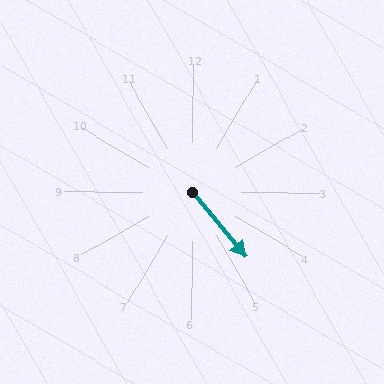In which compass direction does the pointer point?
Southeast.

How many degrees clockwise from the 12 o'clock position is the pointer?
Approximately 140 degrees.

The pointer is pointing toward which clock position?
Roughly 5 o'clock.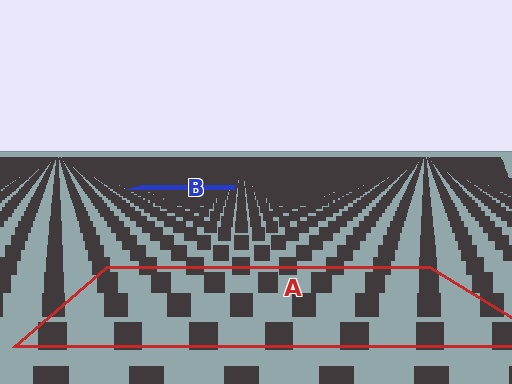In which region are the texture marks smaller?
The texture marks are smaller in region B, because it is farther away.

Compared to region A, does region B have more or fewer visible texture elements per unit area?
Region B has more texture elements per unit area — they are packed more densely because it is farther away.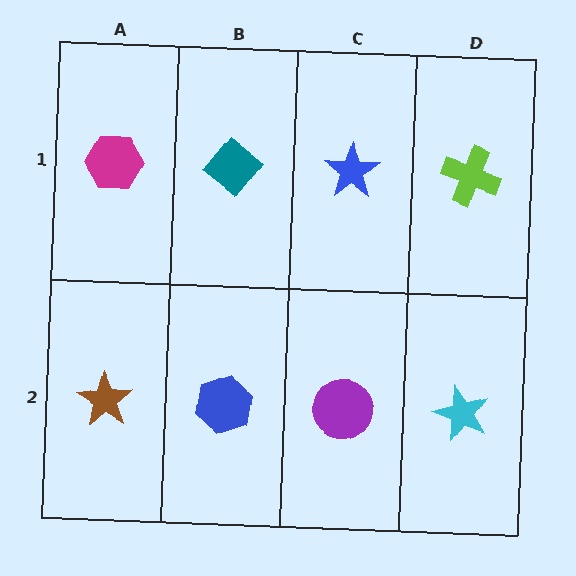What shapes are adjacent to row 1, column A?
A brown star (row 2, column A), a teal diamond (row 1, column B).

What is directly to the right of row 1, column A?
A teal diamond.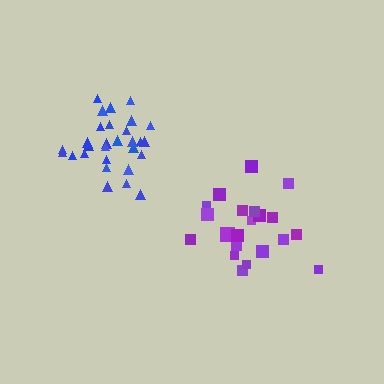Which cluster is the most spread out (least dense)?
Purple.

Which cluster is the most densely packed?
Blue.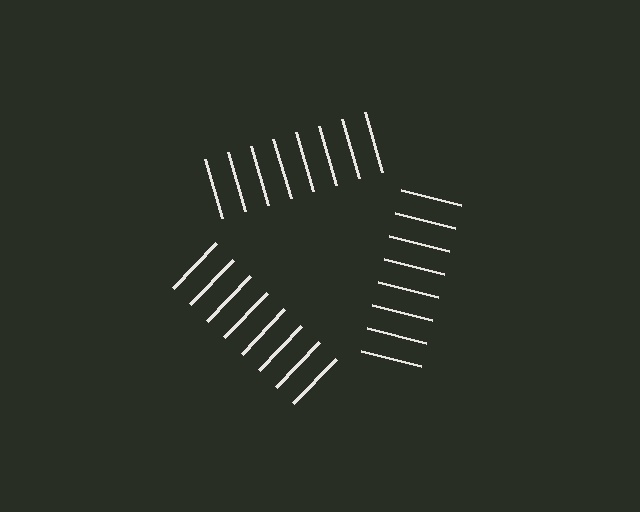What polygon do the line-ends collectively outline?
An illusory triangle — the line segments terminate on its edges but no continuous stroke is drawn.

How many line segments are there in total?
24 — 8 along each of the 3 edges.